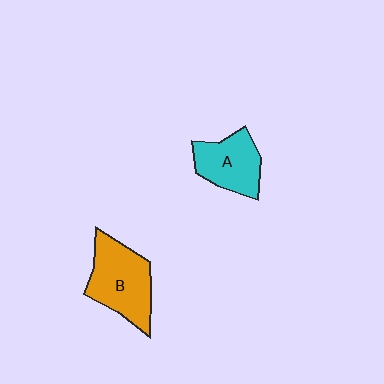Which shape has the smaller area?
Shape A (cyan).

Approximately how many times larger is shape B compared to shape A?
Approximately 1.3 times.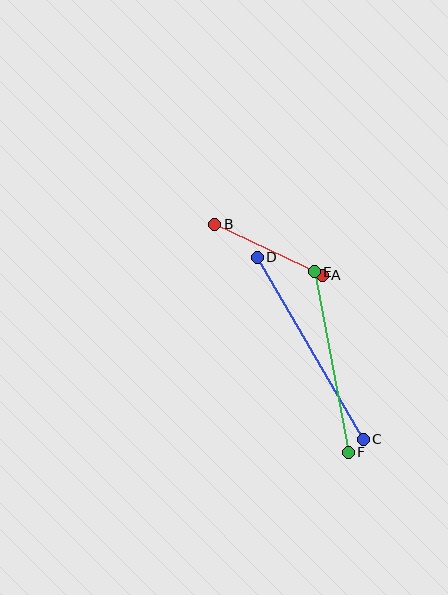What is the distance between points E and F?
The distance is approximately 184 pixels.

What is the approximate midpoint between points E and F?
The midpoint is at approximately (331, 362) pixels.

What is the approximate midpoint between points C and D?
The midpoint is at approximately (310, 348) pixels.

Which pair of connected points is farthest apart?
Points C and D are farthest apart.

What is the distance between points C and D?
The distance is approximately 211 pixels.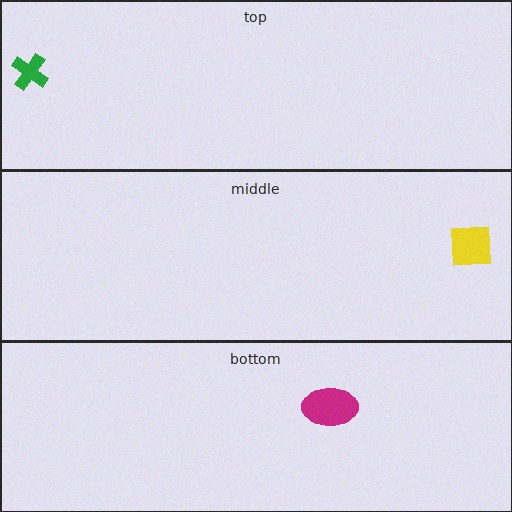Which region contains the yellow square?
The middle region.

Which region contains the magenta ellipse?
The bottom region.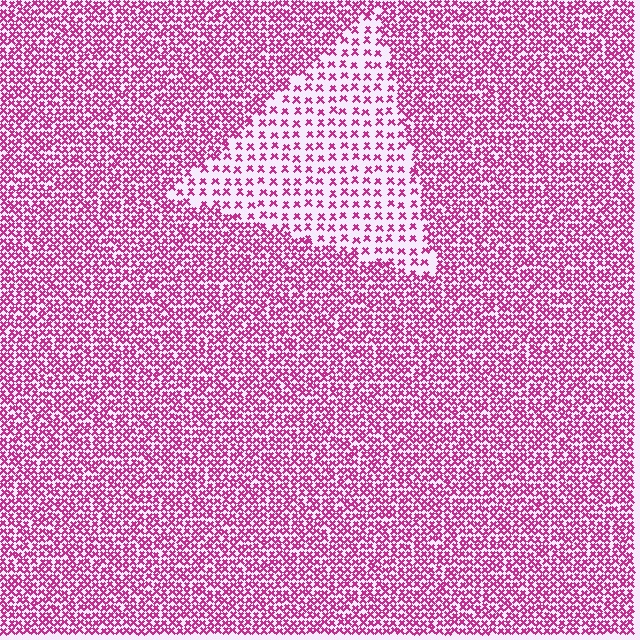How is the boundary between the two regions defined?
The boundary is defined by a change in element density (approximately 2.3x ratio). All elements are the same color, size, and shape.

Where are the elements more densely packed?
The elements are more densely packed outside the triangle boundary.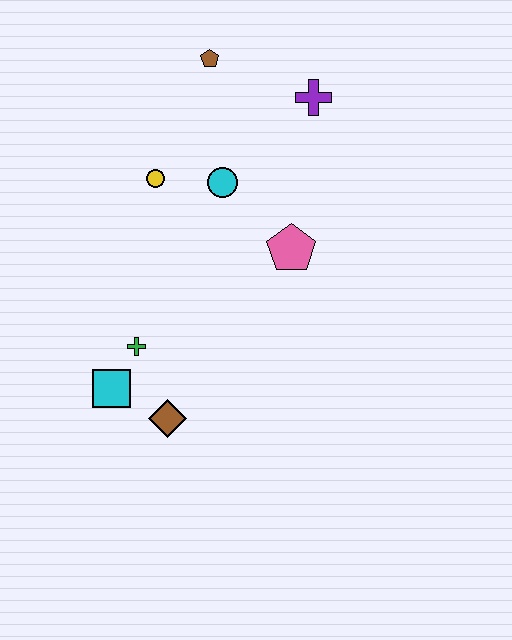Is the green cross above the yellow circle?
No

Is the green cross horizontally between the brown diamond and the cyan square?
Yes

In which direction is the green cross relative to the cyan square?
The green cross is above the cyan square.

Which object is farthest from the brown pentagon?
The brown diamond is farthest from the brown pentagon.